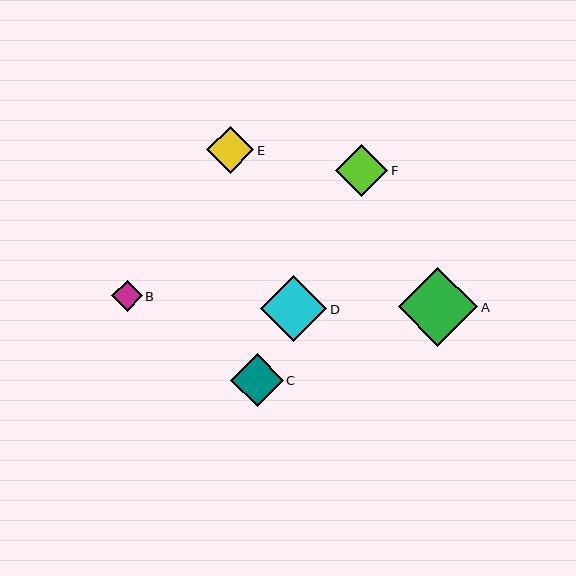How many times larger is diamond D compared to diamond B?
Diamond D is approximately 2.2 times the size of diamond B.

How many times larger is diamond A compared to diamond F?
Diamond A is approximately 1.5 times the size of diamond F.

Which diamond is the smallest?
Diamond B is the smallest with a size of approximately 31 pixels.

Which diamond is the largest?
Diamond A is the largest with a size of approximately 79 pixels.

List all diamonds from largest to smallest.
From largest to smallest: A, D, C, F, E, B.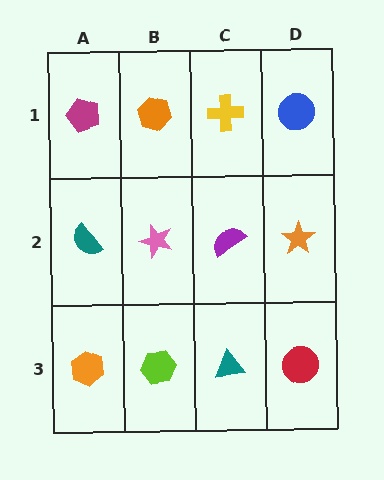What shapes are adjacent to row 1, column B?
A pink star (row 2, column B), a magenta pentagon (row 1, column A), a yellow cross (row 1, column C).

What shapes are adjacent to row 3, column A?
A teal semicircle (row 2, column A), a lime hexagon (row 3, column B).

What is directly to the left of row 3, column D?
A teal triangle.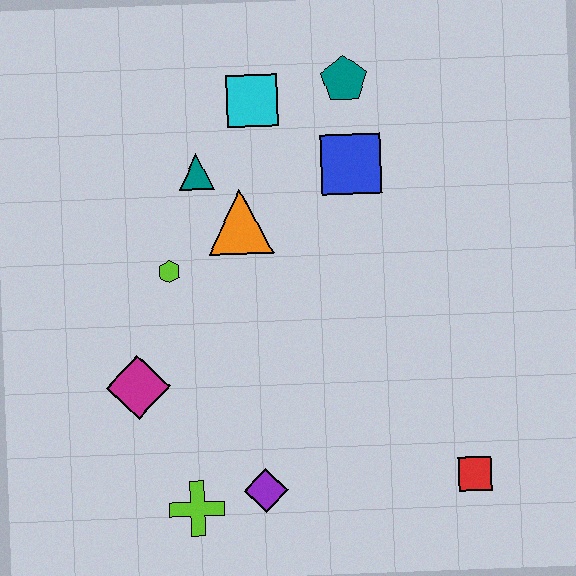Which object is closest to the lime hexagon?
The orange triangle is closest to the lime hexagon.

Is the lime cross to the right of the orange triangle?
No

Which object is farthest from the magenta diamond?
The teal pentagon is farthest from the magenta diamond.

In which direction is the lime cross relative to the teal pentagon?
The lime cross is below the teal pentagon.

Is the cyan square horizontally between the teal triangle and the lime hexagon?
No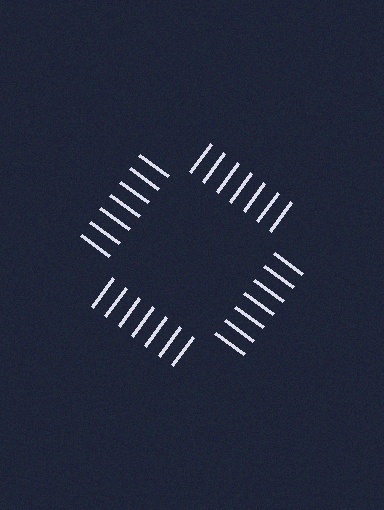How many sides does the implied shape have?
4 sides — the line-ends trace a square.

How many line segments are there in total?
28 — 7 along each of the 4 edges.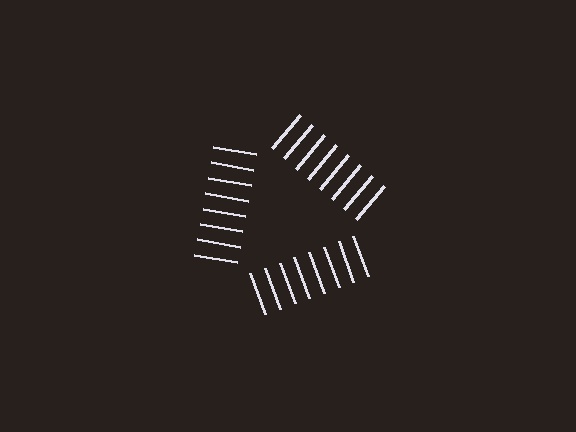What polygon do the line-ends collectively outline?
An illusory triangle — the line segments terminate on its edges but no continuous stroke is drawn.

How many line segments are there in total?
24 — 8 along each of the 3 edges.